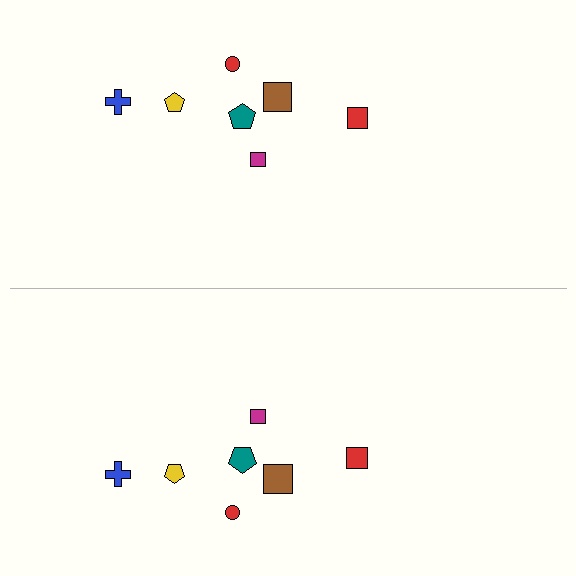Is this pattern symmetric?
Yes, this pattern has bilateral (reflection) symmetry.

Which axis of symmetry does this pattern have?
The pattern has a horizontal axis of symmetry running through the center of the image.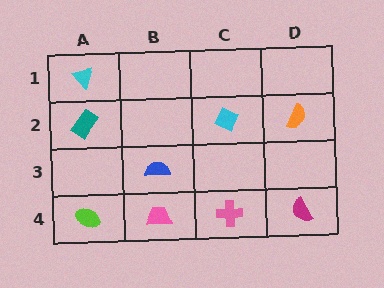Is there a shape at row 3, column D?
No, that cell is empty.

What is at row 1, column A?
A cyan triangle.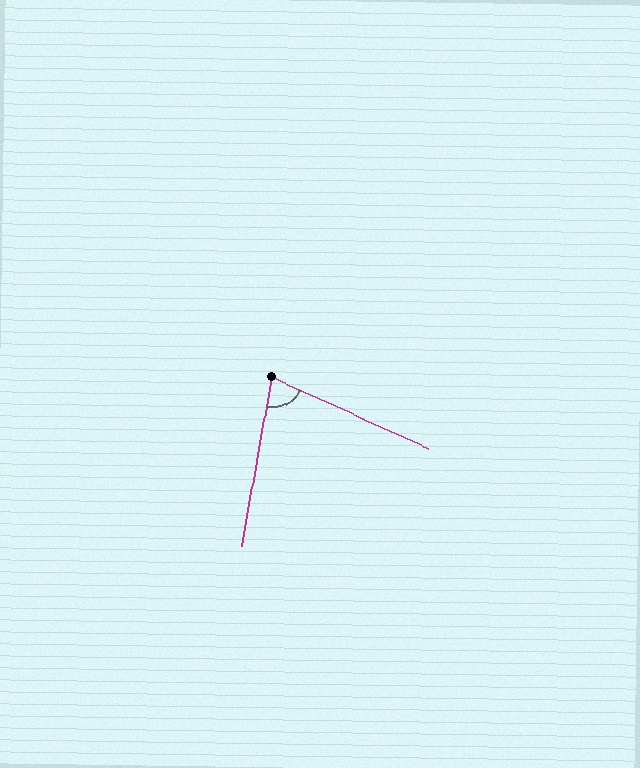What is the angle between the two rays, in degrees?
Approximately 76 degrees.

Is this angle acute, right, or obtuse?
It is acute.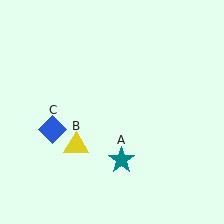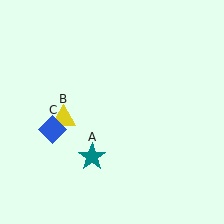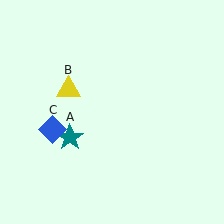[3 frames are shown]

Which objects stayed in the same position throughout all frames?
Blue diamond (object C) remained stationary.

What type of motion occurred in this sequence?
The teal star (object A), yellow triangle (object B) rotated clockwise around the center of the scene.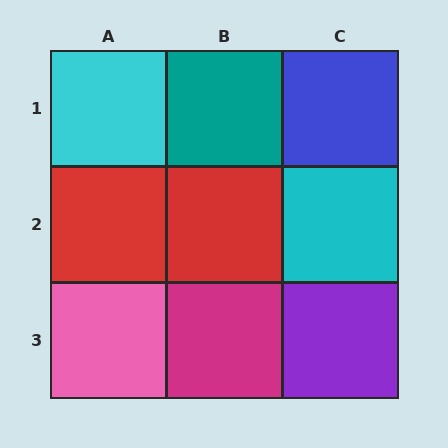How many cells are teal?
1 cell is teal.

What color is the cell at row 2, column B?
Red.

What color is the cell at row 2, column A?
Red.